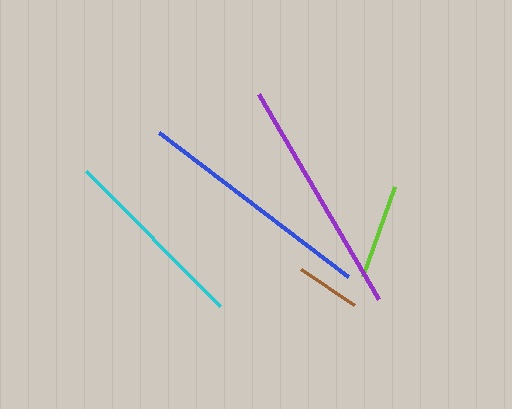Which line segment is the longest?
The blue line is the longest at approximately 238 pixels.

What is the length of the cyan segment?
The cyan segment is approximately 190 pixels long.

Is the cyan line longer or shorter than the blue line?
The blue line is longer than the cyan line.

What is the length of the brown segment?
The brown segment is approximately 64 pixels long.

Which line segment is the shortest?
The brown line is the shortest at approximately 64 pixels.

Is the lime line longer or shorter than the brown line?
The lime line is longer than the brown line.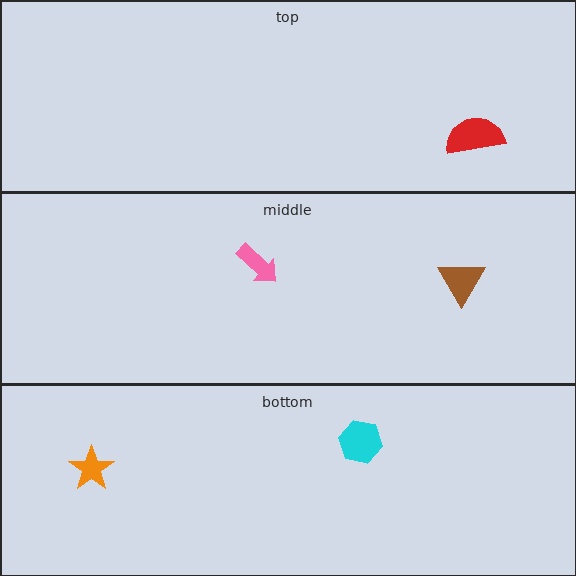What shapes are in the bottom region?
The orange star, the cyan hexagon.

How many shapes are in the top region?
1.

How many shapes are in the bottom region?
2.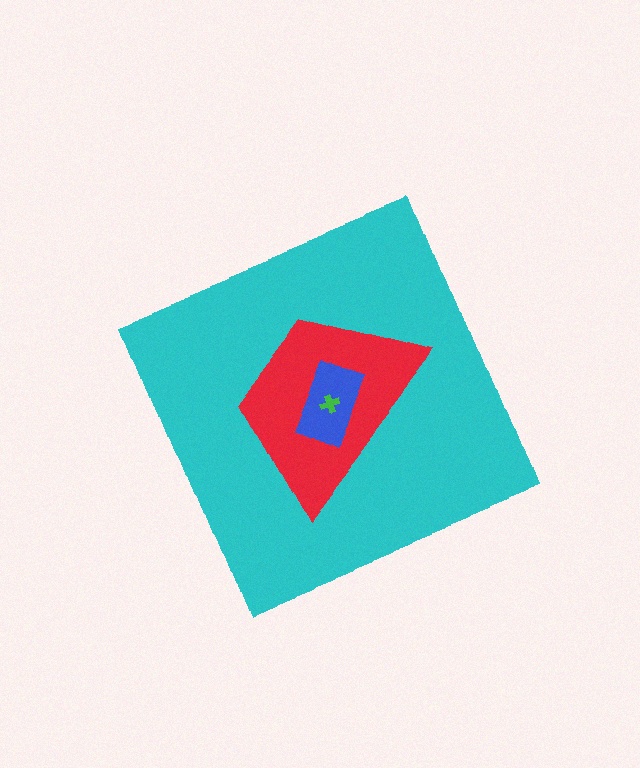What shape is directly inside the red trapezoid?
The blue rectangle.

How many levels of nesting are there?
4.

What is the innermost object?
The green cross.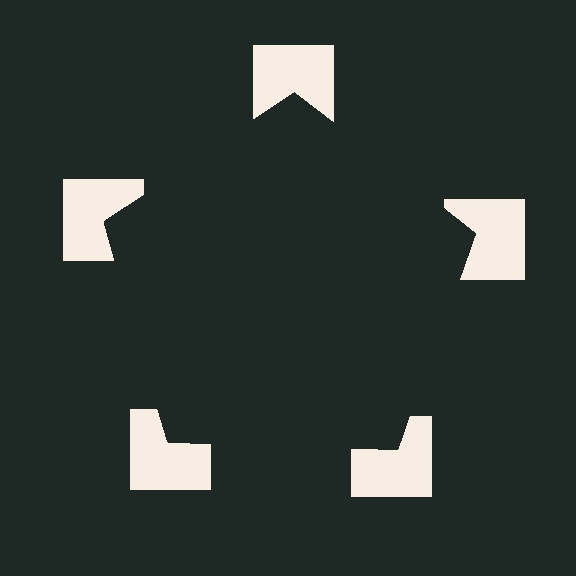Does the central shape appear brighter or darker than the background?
It typically appears slightly darker than the background, even though no actual brightness change is drawn.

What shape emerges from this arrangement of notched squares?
An illusory pentagon — its edges are inferred from the aligned wedge cuts in the notched squares, not physically drawn.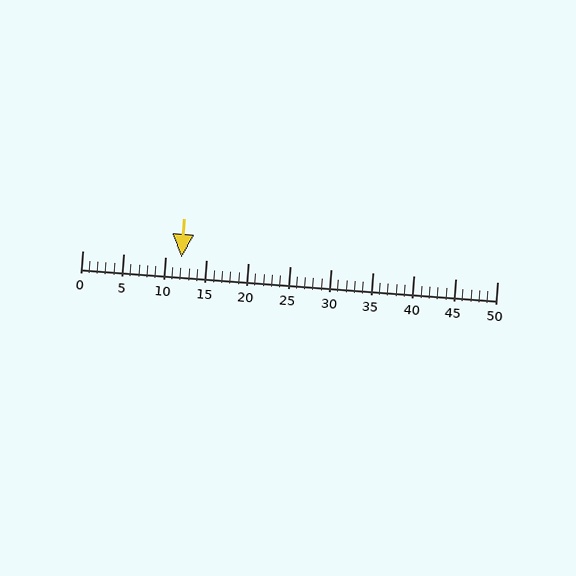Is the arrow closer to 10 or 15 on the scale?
The arrow is closer to 10.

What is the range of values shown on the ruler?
The ruler shows values from 0 to 50.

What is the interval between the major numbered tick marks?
The major tick marks are spaced 5 units apart.